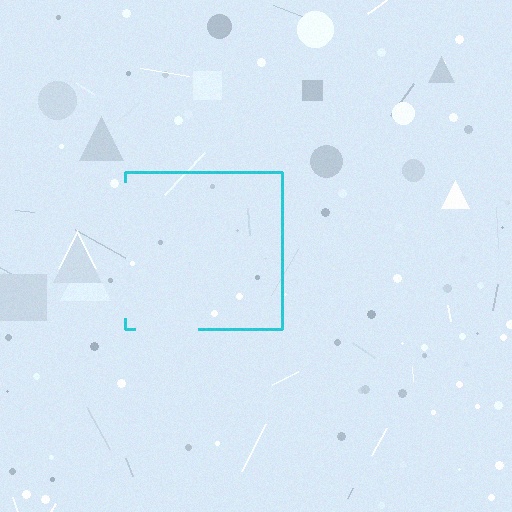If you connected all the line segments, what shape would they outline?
They would outline a square.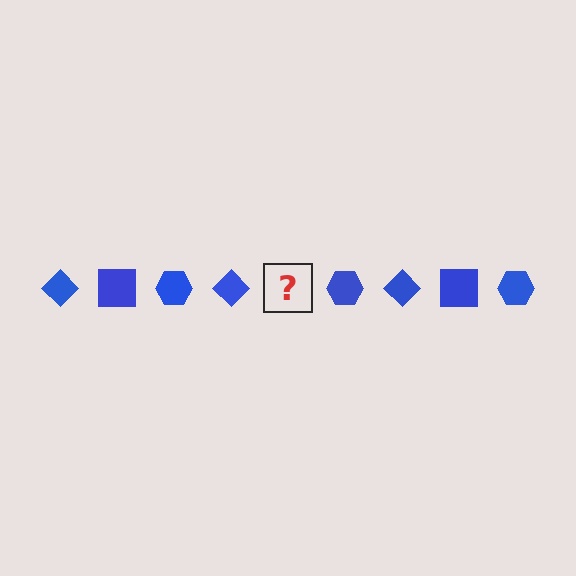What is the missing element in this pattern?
The missing element is a blue square.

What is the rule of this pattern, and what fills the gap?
The rule is that the pattern cycles through diamond, square, hexagon shapes in blue. The gap should be filled with a blue square.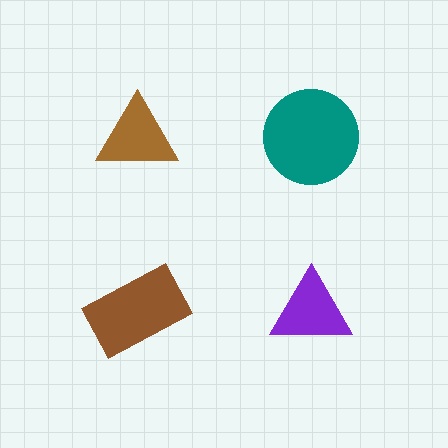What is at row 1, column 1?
A brown triangle.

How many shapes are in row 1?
2 shapes.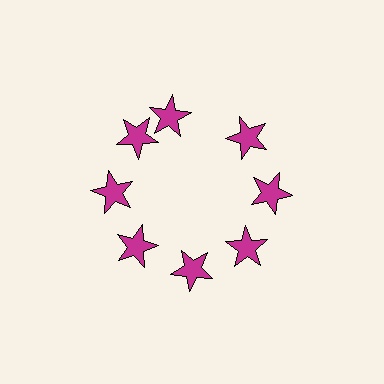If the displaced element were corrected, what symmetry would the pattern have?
It would have 8-fold rotational symmetry — the pattern would map onto itself every 45 degrees.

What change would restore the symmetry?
The symmetry would be restored by rotating it back into even spacing with its neighbors so that all 8 stars sit at equal angles and equal distance from the center.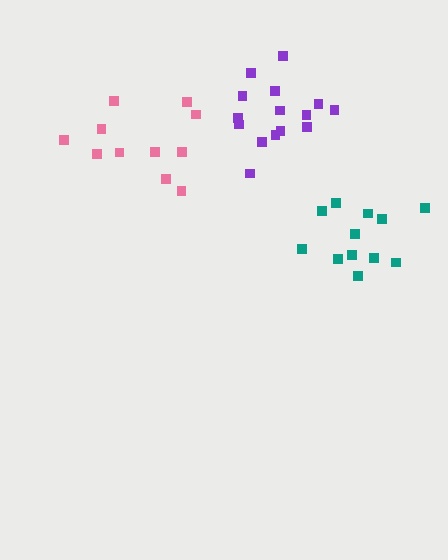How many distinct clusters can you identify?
There are 3 distinct clusters.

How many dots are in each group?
Group 1: 12 dots, Group 2: 11 dots, Group 3: 15 dots (38 total).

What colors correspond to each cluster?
The clusters are colored: teal, pink, purple.